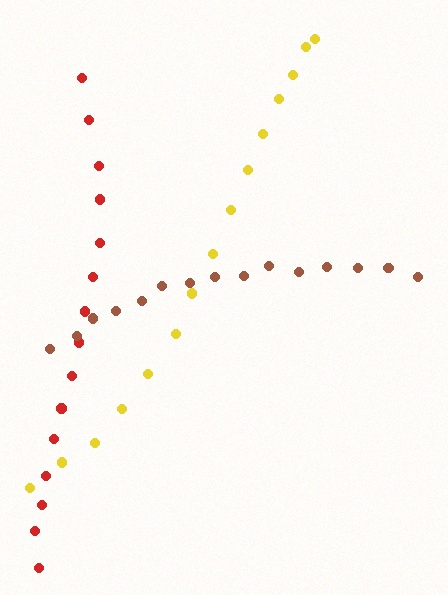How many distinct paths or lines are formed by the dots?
There are 3 distinct paths.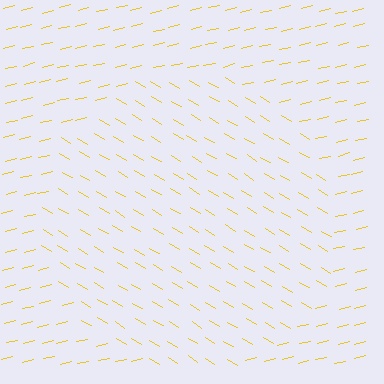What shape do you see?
I see a circle.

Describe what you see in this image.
The image is filled with small yellow line segments. A circle region in the image has lines oriented differently from the surrounding lines, creating a visible texture boundary.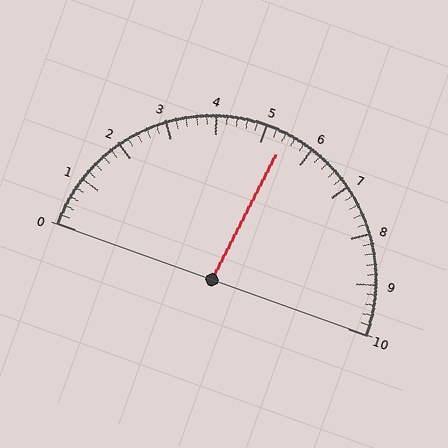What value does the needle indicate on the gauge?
The needle indicates approximately 5.4.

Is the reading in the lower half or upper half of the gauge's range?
The reading is in the upper half of the range (0 to 10).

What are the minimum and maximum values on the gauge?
The gauge ranges from 0 to 10.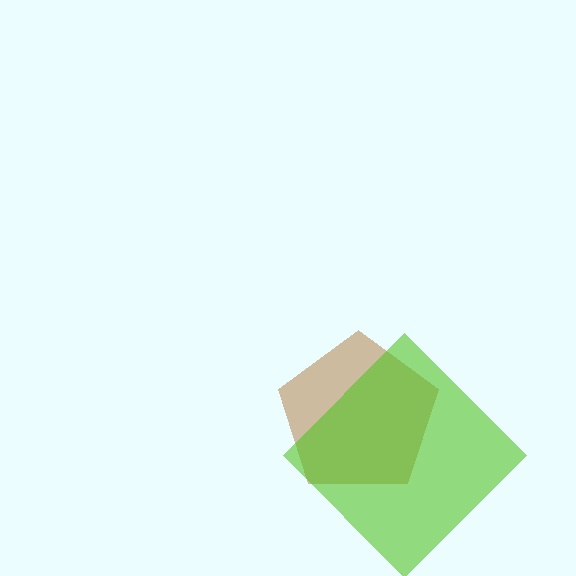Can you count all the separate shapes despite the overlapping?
Yes, there are 2 separate shapes.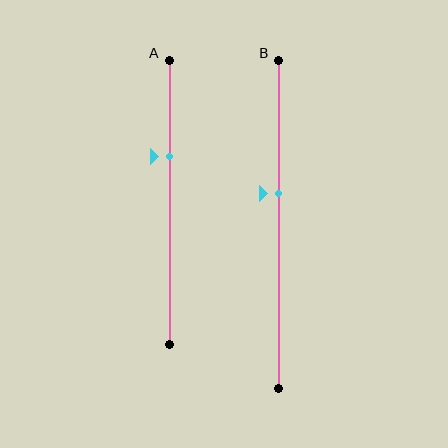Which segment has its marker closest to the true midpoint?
Segment B has its marker closest to the true midpoint.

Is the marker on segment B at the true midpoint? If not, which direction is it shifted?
No, the marker on segment B is shifted upward by about 9% of the segment length.